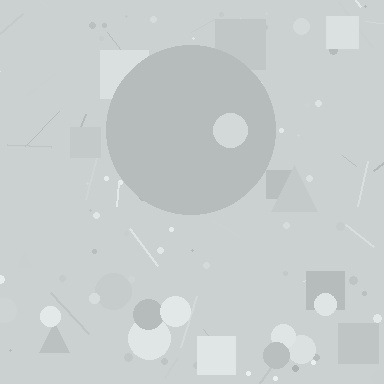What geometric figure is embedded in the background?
A circle is embedded in the background.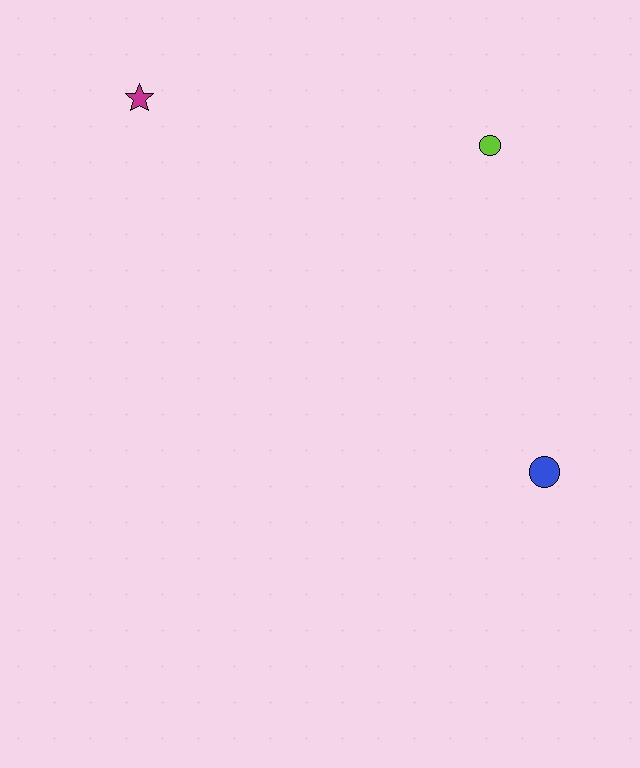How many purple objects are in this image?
There are no purple objects.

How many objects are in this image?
There are 3 objects.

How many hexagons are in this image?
There are no hexagons.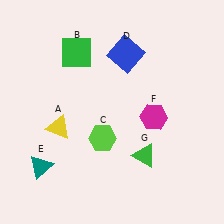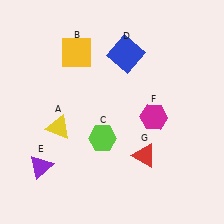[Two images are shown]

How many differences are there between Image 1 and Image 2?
There are 3 differences between the two images.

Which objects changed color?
B changed from green to yellow. E changed from teal to purple. G changed from green to red.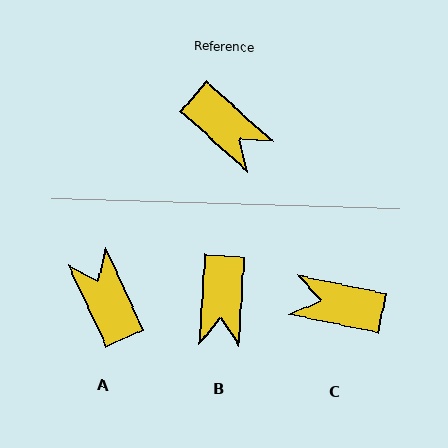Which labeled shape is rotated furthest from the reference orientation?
A, about 157 degrees away.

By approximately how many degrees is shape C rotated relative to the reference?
Approximately 149 degrees clockwise.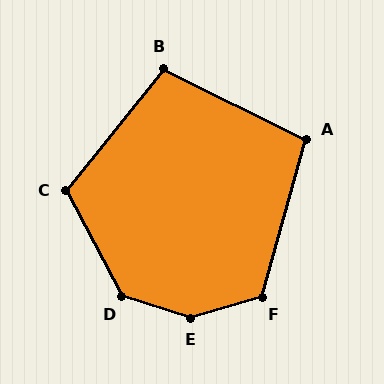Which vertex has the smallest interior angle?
A, at approximately 100 degrees.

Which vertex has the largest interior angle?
E, at approximately 146 degrees.